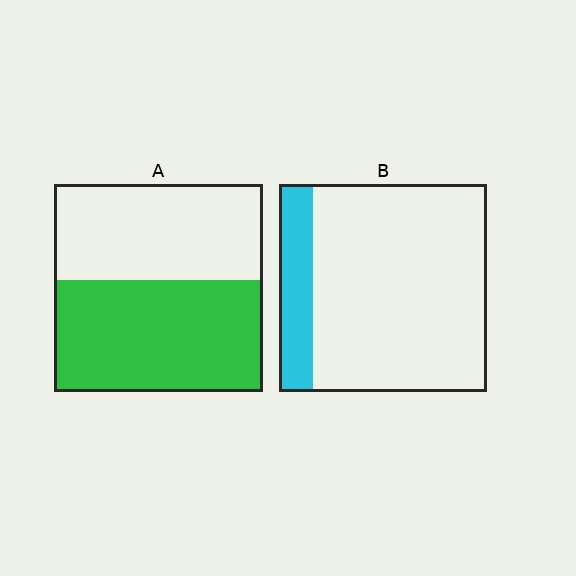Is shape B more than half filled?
No.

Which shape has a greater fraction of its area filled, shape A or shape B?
Shape A.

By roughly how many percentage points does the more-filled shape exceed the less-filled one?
By roughly 40 percentage points (A over B).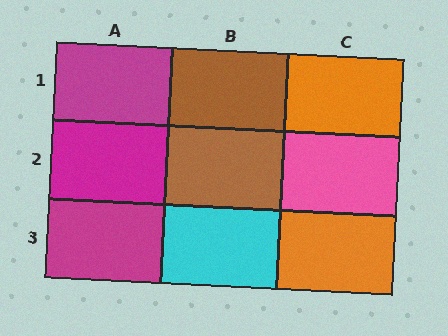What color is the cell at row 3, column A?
Magenta.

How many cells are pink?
1 cell is pink.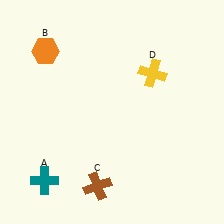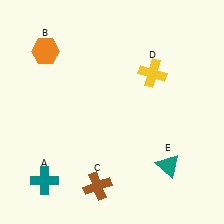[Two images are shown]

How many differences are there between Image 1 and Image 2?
There is 1 difference between the two images.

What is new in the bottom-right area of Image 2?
A teal triangle (E) was added in the bottom-right area of Image 2.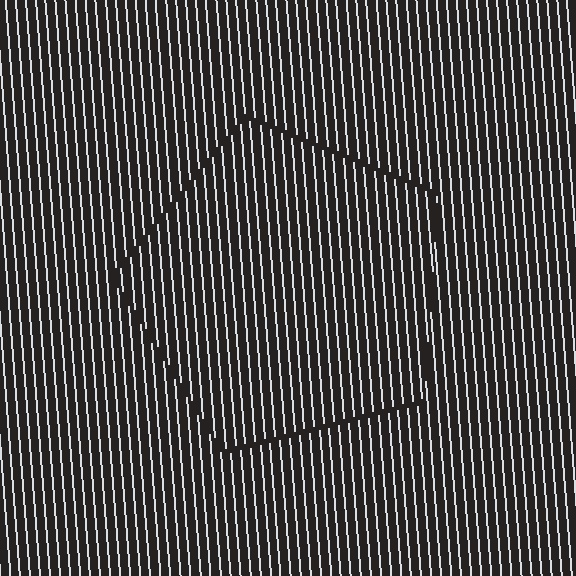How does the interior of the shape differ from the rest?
The interior of the shape contains the same grating, shifted by half a period — the contour is defined by the phase discontinuity where line-ends from the inner and outer gratings abut.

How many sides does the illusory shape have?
5 sides — the line-ends trace a pentagon.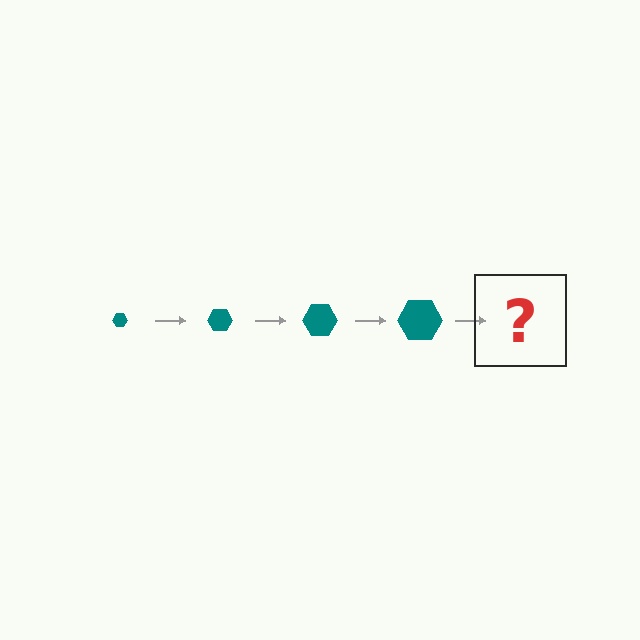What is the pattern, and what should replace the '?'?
The pattern is that the hexagon gets progressively larger each step. The '?' should be a teal hexagon, larger than the previous one.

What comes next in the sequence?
The next element should be a teal hexagon, larger than the previous one.